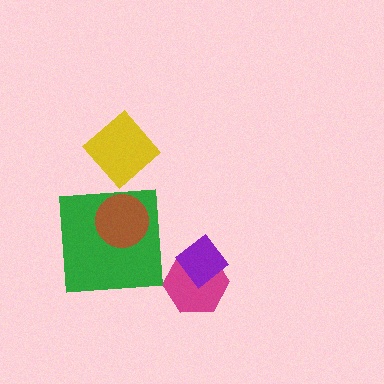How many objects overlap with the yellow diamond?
0 objects overlap with the yellow diamond.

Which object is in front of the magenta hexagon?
The purple diamond is in front of the magenta hexagon.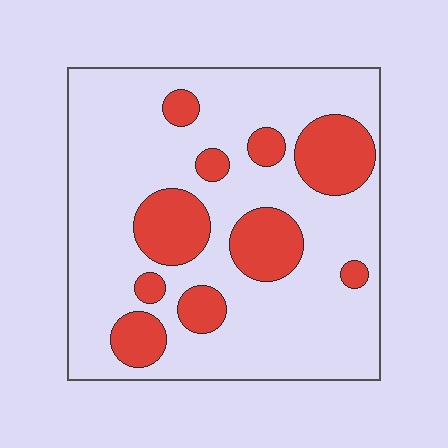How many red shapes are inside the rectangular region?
10.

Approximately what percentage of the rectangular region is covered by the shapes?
Approximately 25%.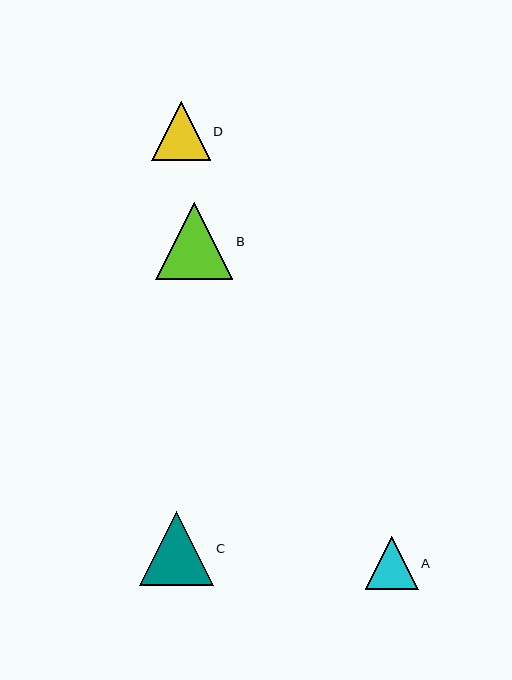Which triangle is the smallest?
Triangle A is the smallest with a size of approximately 53 pixels.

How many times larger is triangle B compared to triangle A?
Triangle B is approximately 1.5 times the size of triangle A.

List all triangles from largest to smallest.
From largest to smallest: B, C, D, A.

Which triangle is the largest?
Triangle B is the largest with a size of approximately 77 pixels.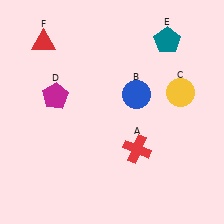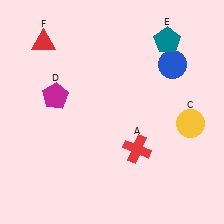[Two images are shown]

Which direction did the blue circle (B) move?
The blue circle (B) moved right.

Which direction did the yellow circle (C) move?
The yellow circle (C) moved down.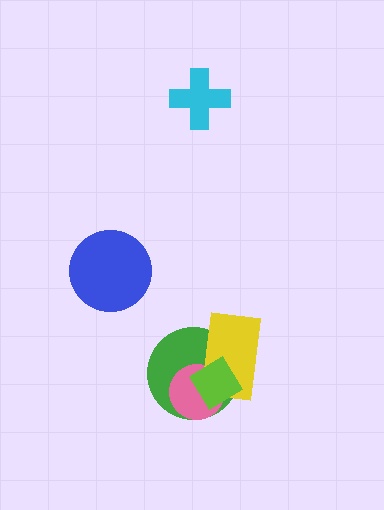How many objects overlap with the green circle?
3 objects overlap with the green circle.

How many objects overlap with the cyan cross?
0 objects overlap with the cyan cross.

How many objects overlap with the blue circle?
0 objects overlap with the blue circle.